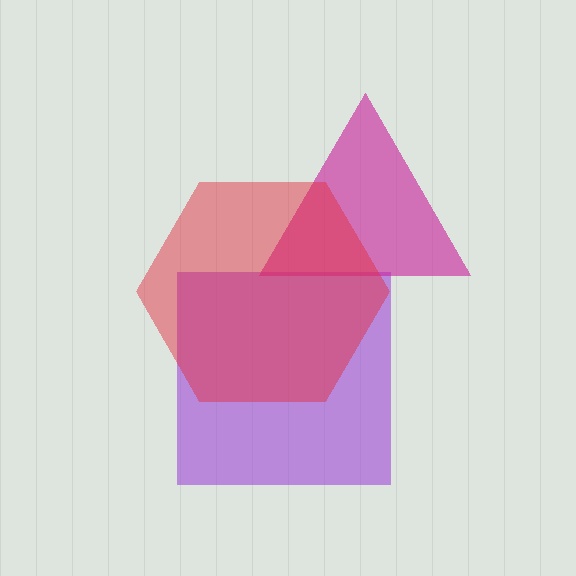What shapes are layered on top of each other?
The layered shapes are: a purple square, a magenta triangle, a red hexagon.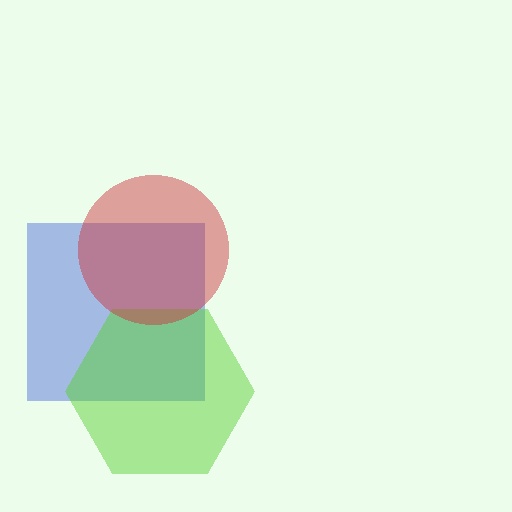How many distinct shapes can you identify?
There are 3 distinct shapes: a blue square, a lime hexagon, a red circle.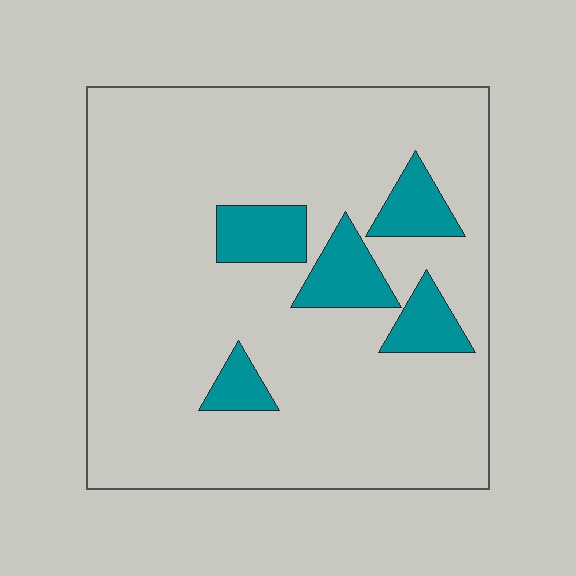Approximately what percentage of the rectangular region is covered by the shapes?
Approximately 15%.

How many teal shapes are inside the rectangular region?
5.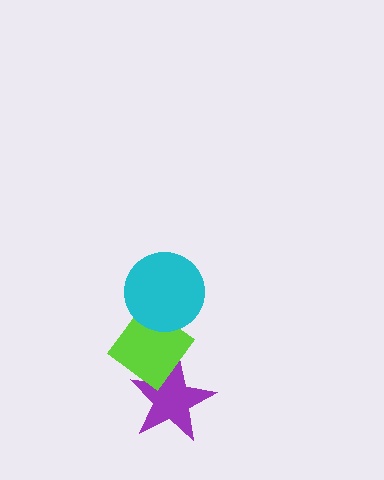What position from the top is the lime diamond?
The lime diamond is 2nd from the top.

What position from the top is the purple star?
The purple star is 3rd from the top.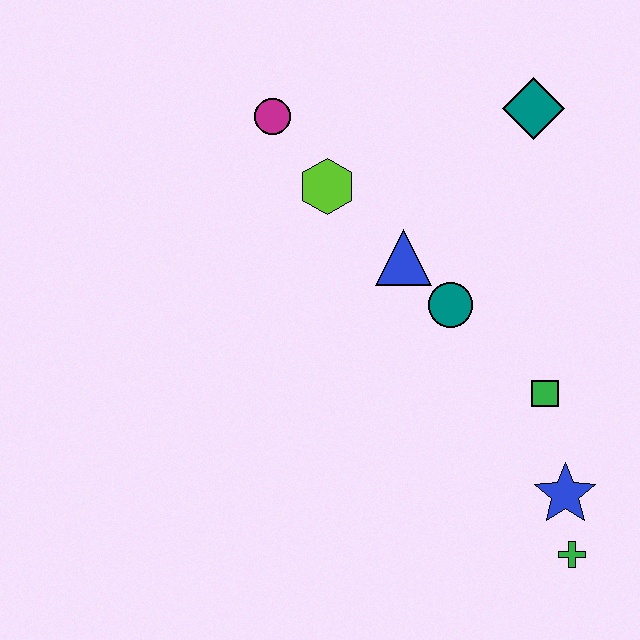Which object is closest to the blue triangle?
The teal circle is closest to the blue triangle.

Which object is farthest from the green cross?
The magenta circle is farthest from the green cross.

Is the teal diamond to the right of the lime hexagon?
Yes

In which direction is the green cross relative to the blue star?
The green cross is below the blue star.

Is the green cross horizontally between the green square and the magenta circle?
No